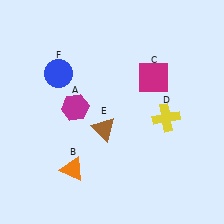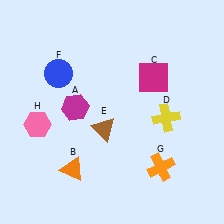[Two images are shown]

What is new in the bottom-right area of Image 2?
An orange cross (G) was added in the bottom-right area of Image 2.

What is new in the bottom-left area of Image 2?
A pink hexagon (H) was added in the bottom-left area of Image 2.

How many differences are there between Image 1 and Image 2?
There are 2 differences between the two images.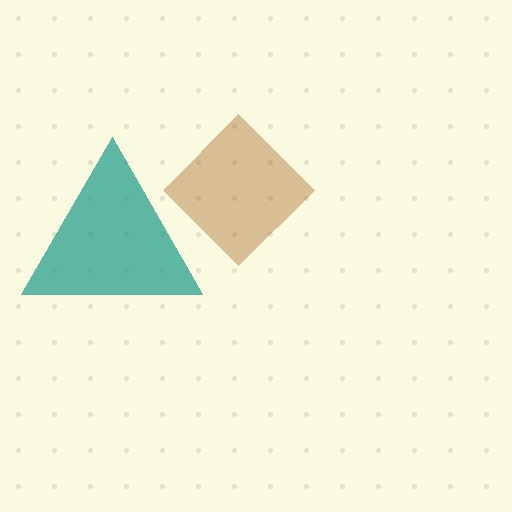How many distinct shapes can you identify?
There are 2 distinct shapes: a teal triangle, a brown diamond.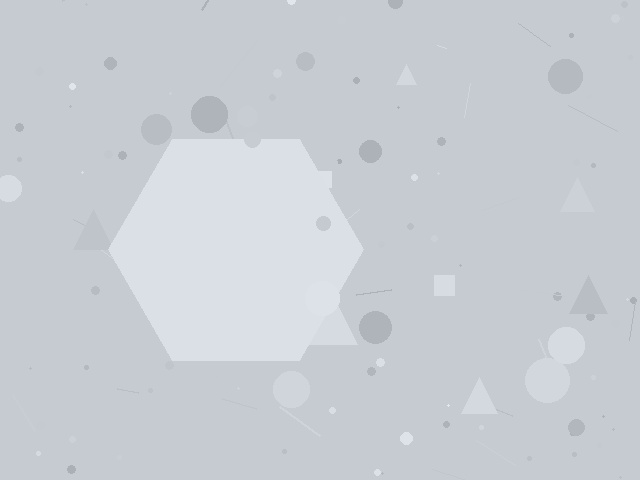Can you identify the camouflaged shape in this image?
The camouflaged shape is a hexagon.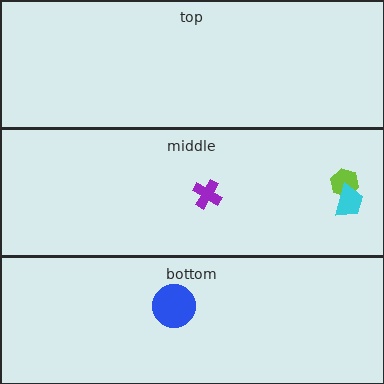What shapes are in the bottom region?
The blue circle.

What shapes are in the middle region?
The lime hexagon, the cyan trapezoid, the purple cross.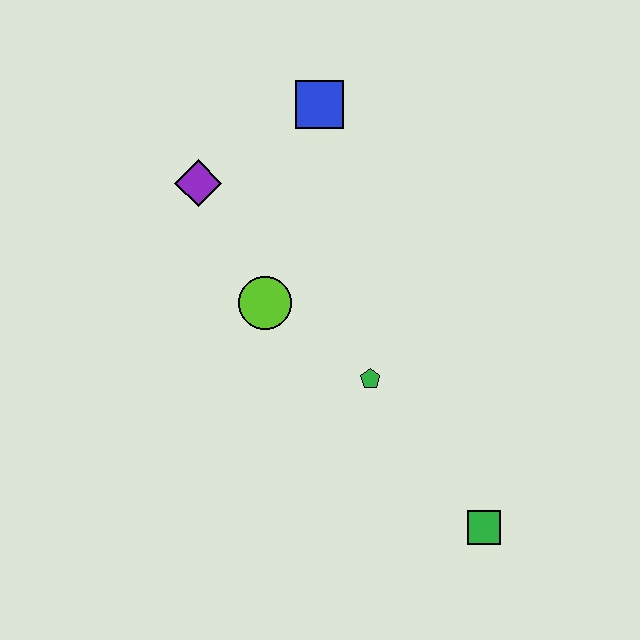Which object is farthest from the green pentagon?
The blue square is farthest from the green pentagon.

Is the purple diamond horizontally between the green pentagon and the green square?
No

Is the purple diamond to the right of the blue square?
No